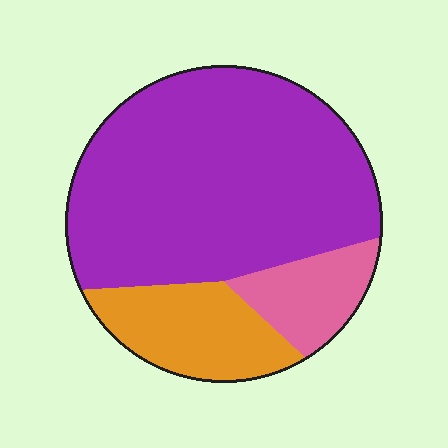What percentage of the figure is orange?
Orange takes up about one fifth (1/5) of the figure.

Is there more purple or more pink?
Purple.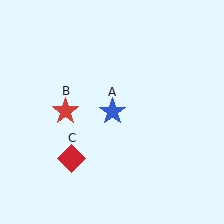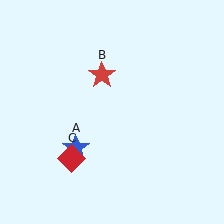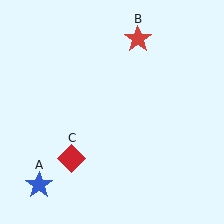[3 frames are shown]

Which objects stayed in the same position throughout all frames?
Red diamond (object C) remained stationary.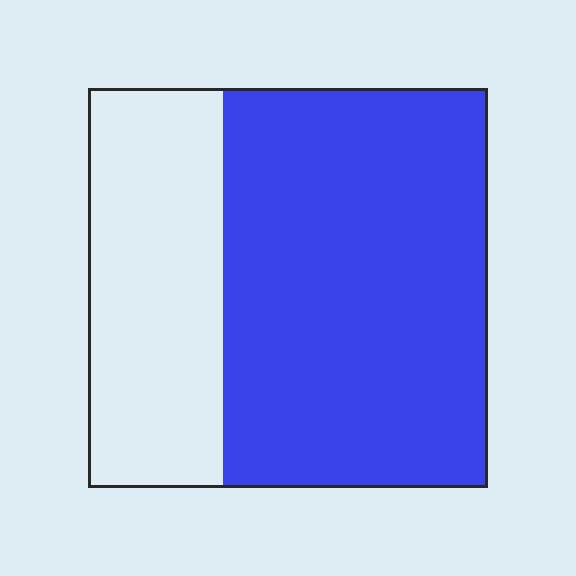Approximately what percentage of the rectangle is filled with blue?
Approximately 65%.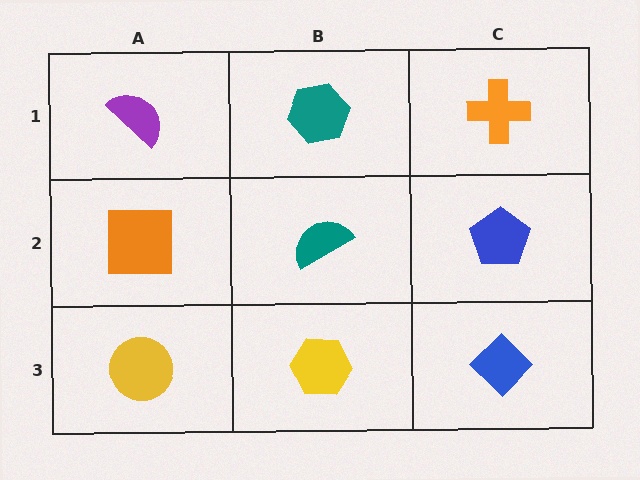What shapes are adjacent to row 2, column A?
A purple semicircle (row 1, column A), a yellow circle (row 3, column A), a teal semicircle (row 2, column B).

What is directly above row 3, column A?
An orange square.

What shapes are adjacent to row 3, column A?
An orange square (row 2, column A), a yellow hexagon (row 3, column B).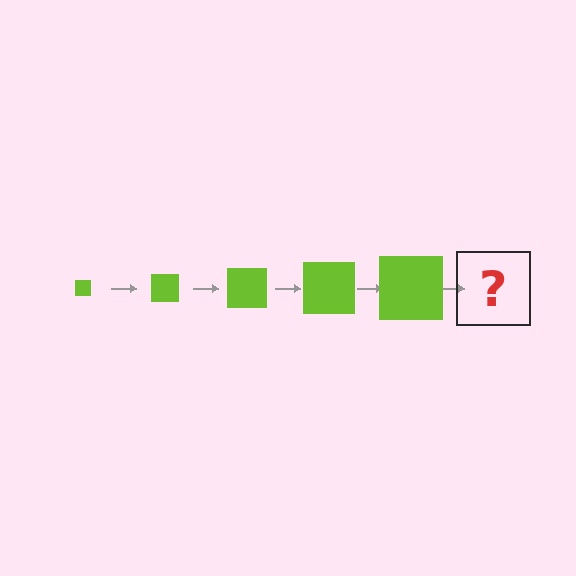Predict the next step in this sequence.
The next step is a lime square, larger than the previous one.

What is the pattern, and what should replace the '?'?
The pattern is that the square gets progressively larger each step. The '?' should be a lime square, larger than the previous one.